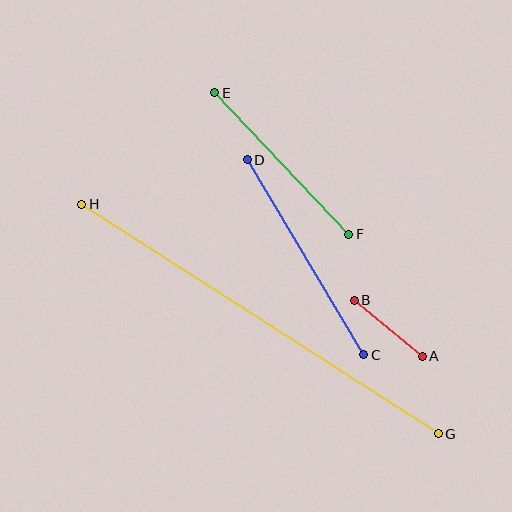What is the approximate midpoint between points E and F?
The midpoint is at approximately (282, 163) pixels.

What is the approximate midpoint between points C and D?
The midpoint is at approximately (305, 257) pixels.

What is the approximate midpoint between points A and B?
The midpoint is at approximately (388, 328) pixels.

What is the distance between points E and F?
The distance is approximately 195 pixels.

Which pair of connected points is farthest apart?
Points G and H are farthest apart.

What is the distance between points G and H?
The distance is approximately 424 pixels.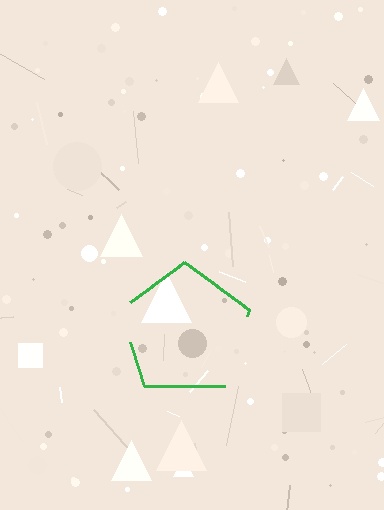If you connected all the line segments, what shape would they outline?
They would outline a pentagon.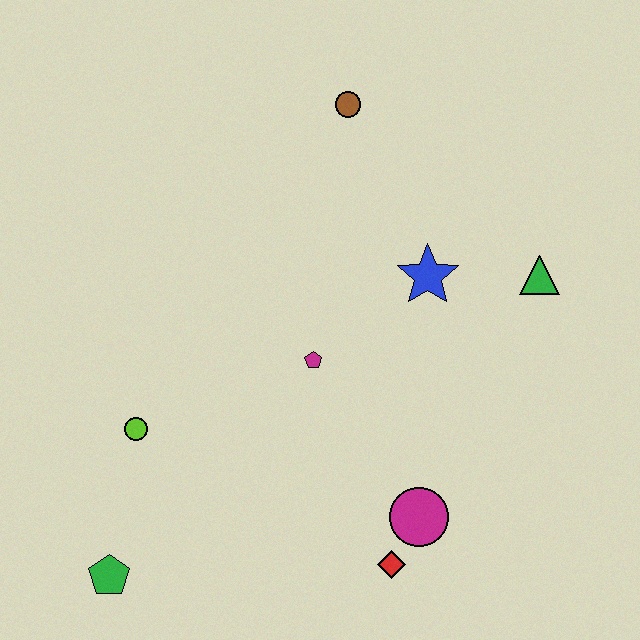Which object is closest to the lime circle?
The green pentagon is closest to the lime circle.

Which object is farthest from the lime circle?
The green triangle is farthest from the lime circle.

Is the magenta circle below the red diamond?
No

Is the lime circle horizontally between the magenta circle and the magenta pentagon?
No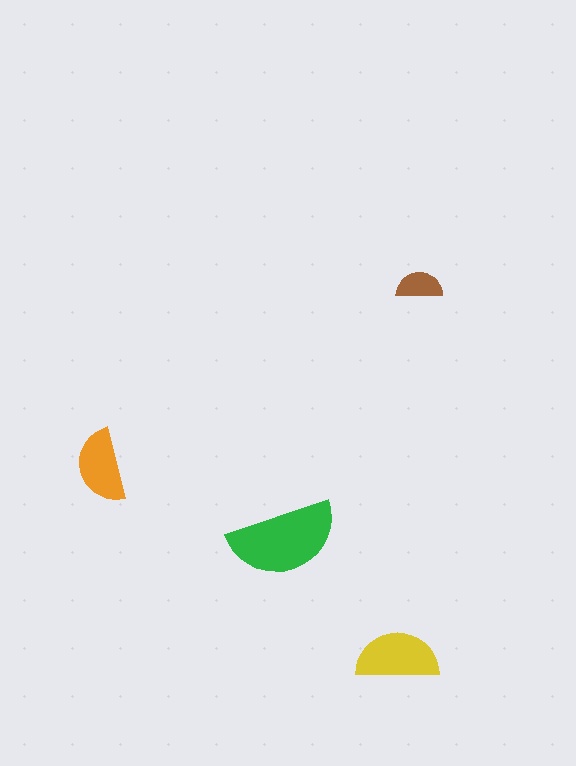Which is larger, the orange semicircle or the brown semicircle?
The orange one.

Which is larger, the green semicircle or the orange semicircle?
The green one.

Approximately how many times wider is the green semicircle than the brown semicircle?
About 2.5 times wider.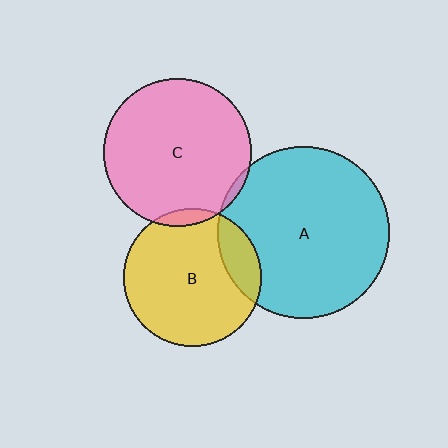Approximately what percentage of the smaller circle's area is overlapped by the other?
Approximately 5%.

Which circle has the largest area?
Circle A (cyan).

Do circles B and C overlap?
Yes.